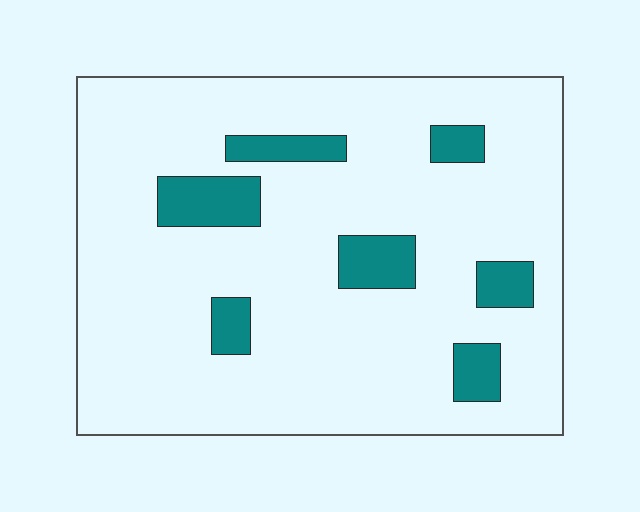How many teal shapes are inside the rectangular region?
7.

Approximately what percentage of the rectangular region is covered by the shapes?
Approximately 15%.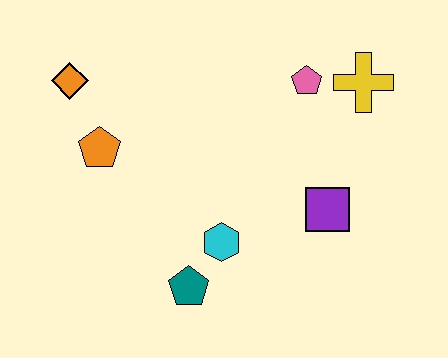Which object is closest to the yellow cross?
The pink pentagon is closest to the yellow cross.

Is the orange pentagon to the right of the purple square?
No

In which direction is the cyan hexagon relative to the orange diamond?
The cyan hexagon is below the orange diamond.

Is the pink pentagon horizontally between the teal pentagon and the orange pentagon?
No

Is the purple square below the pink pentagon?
Yes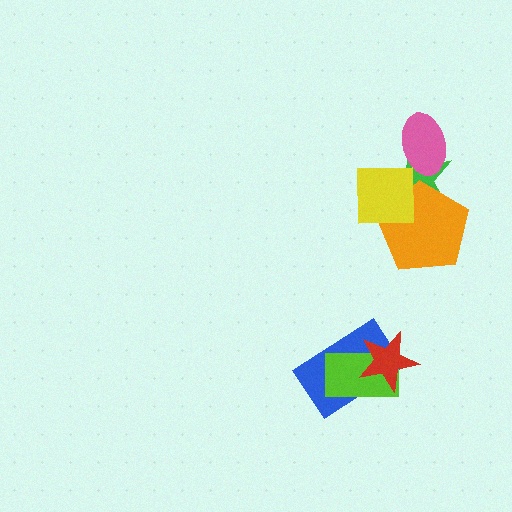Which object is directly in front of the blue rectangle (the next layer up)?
The lime rectangle is directly in front of the blue rectangle.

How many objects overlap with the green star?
3 objects overlap with the green star.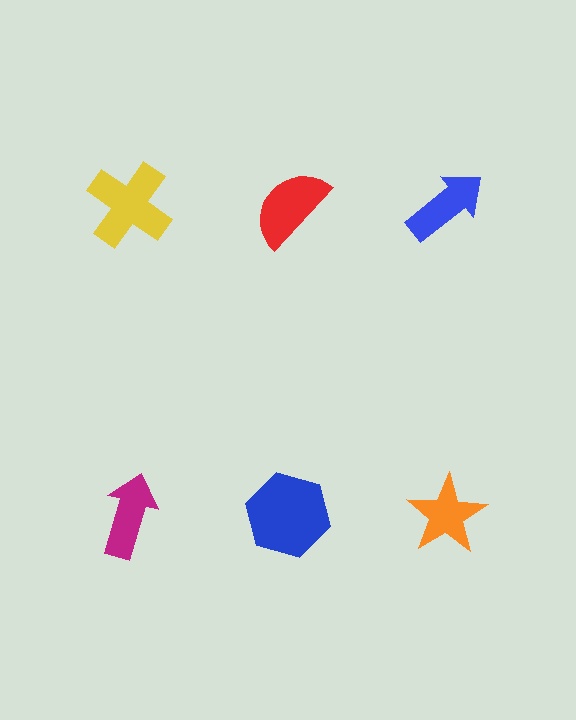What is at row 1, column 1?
A yellow cross.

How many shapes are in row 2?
3 shapes.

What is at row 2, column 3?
An orange star.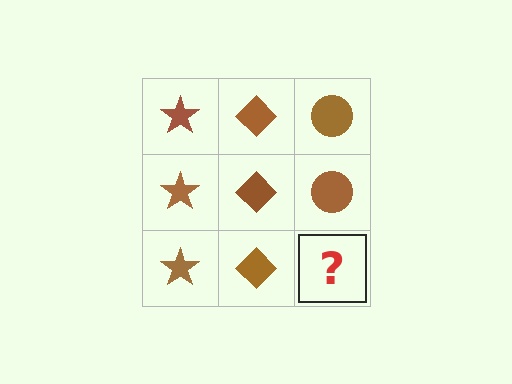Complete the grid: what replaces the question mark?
The question mark should be replaced with a brown circle.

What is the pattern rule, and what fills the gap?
The rule is that each column has a consistent shape. The gap should be filled with a brown circle.